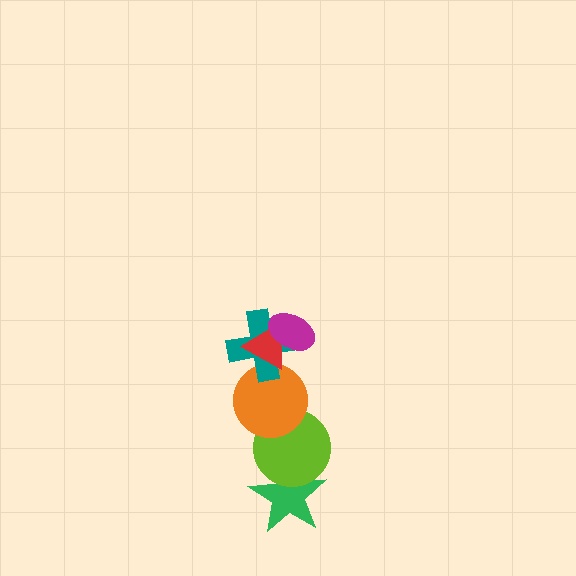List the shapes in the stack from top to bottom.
From top to bottom: the magenta ellipse, the red triangle, the teal cross, the orange circle, the lime circle, the green star.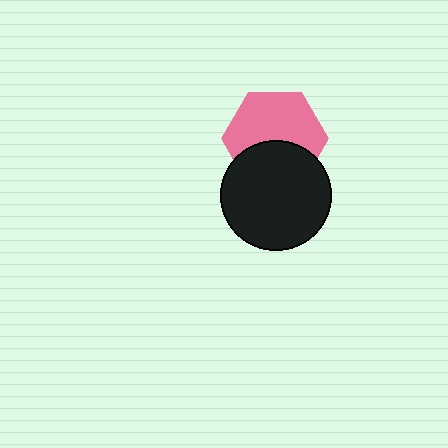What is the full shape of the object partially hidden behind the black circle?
The partially hidden object is a pink hexagon.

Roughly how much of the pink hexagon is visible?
About half of it is visible (roughly 61%).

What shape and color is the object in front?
The object in front is a black circle.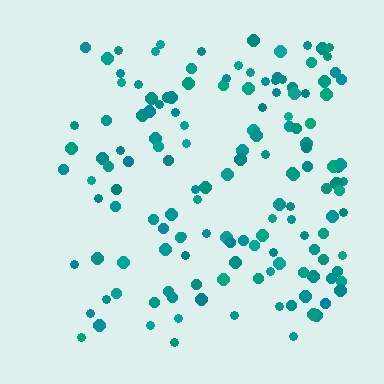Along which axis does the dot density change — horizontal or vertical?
Horizontal.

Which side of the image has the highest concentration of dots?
The right.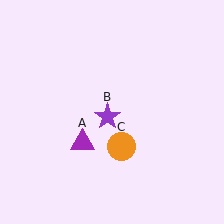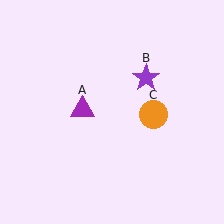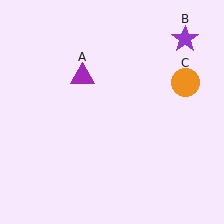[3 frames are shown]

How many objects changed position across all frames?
3 objects changed position: purple triangle (object A), purple star (object B), orange circle (object C).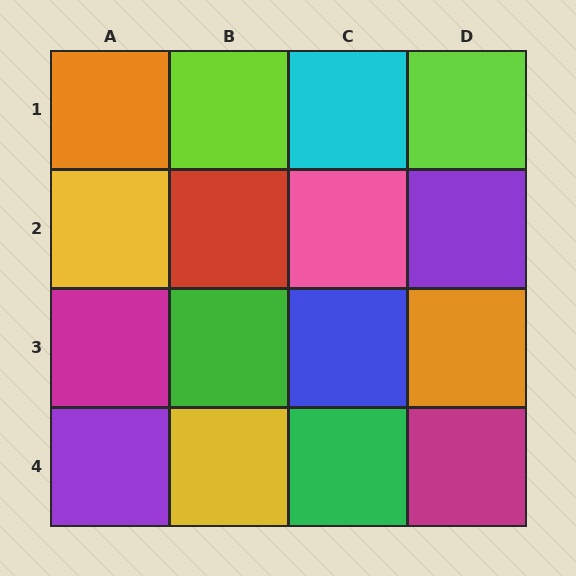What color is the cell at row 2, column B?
Red.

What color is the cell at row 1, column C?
Cyan.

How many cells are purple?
2 cells are purple.